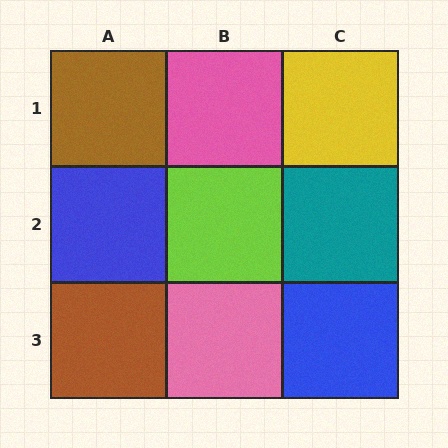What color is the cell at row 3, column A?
Brown.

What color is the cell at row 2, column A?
Blue.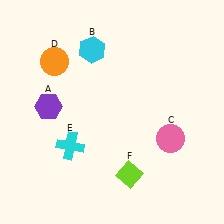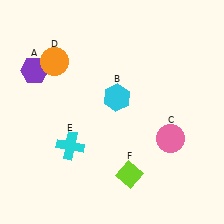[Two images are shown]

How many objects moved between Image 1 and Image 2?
2 objects moved between the two images.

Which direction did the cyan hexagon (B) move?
The cyan hexagon (B) moved down.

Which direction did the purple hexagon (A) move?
The purple hexagon (A) moved up.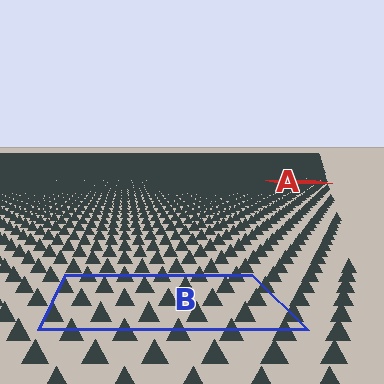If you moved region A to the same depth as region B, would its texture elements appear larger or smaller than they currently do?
They would appear larger. At a closer depth, the same texture elements are projected at a bigger on-screen size.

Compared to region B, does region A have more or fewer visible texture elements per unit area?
Region A has more texture elements per unit area — they are packed more densely because it is farther away.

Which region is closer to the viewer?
Region B is closer. The texture elements there are larger and more spread out.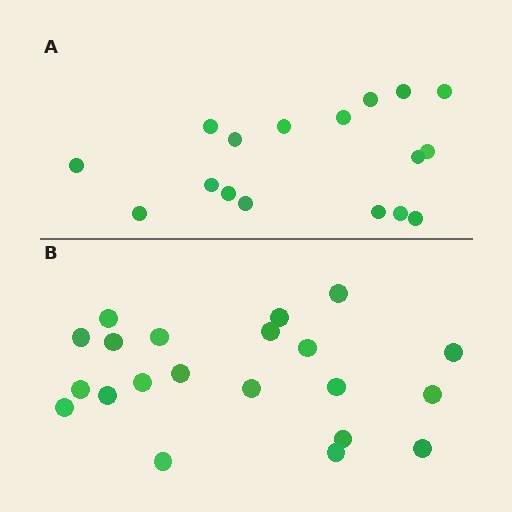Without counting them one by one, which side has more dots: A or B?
Region B (the bottom region) has more dots.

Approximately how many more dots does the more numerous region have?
Region B has about 4 more dots than region A.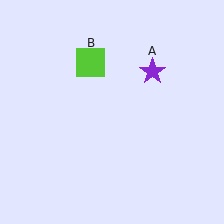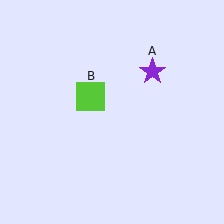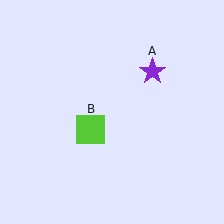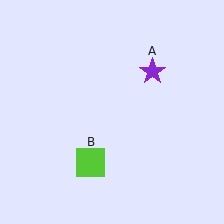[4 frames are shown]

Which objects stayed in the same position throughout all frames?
Purple star (object A) remained stationary.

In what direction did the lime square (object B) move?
The lime square (object B) moved down.